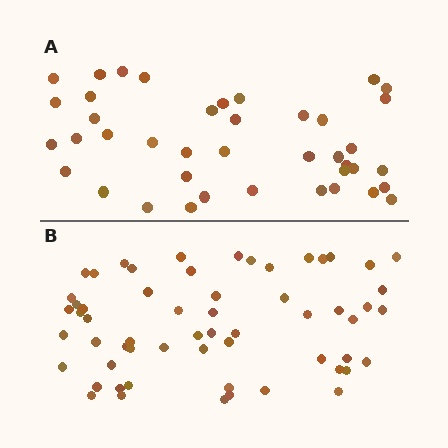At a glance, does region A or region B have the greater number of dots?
Region B (the bottom region) has more dots.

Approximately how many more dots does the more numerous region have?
Region B has approximately 20 more dots than region A.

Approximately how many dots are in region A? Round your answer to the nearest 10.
About 40 dots. (The exact count is 41, which rounds to 40.)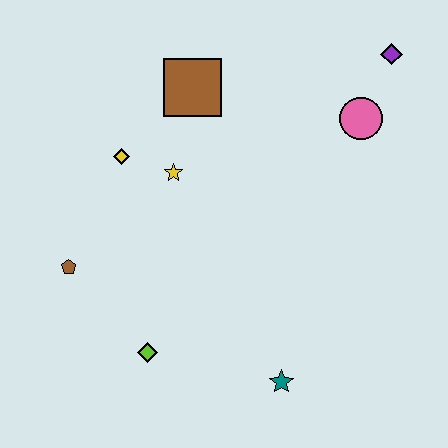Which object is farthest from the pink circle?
The brown pentagon is farthest from the pink circle.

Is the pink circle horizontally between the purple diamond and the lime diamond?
Yes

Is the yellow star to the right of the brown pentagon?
Yes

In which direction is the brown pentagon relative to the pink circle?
The brown pentagon is to the left of the pink circle.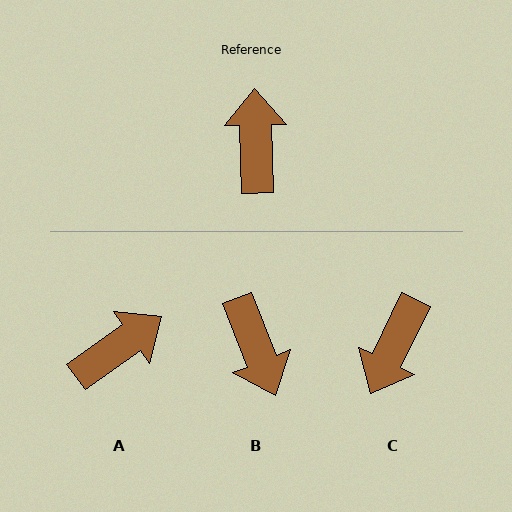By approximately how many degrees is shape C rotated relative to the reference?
Approximately 153 degrees counter-clockwise.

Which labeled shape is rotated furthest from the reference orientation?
B, about 160 degrees away.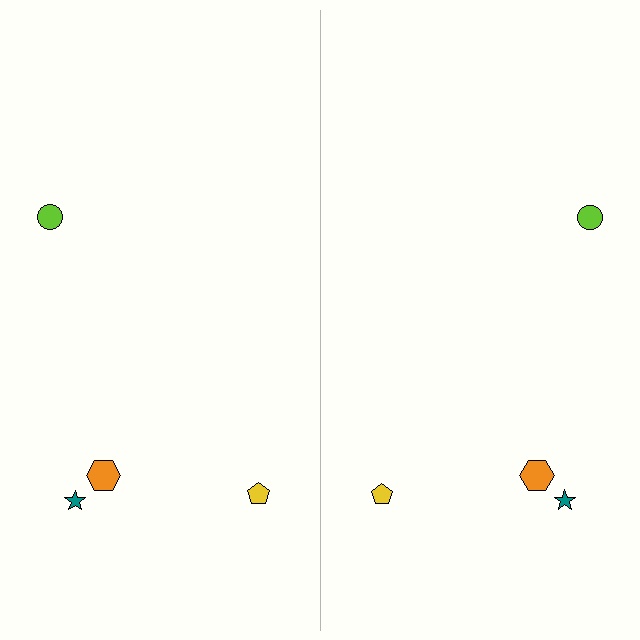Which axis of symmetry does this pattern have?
The pattern has a vertical axis of symmetry running through the center of the image.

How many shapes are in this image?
There are 8 shapes in this image.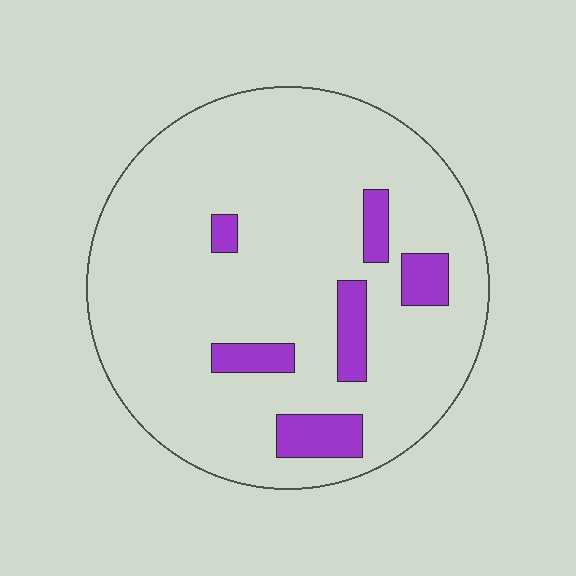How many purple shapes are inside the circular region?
6.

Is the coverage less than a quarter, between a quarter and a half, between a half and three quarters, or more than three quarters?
Less than a quarter.